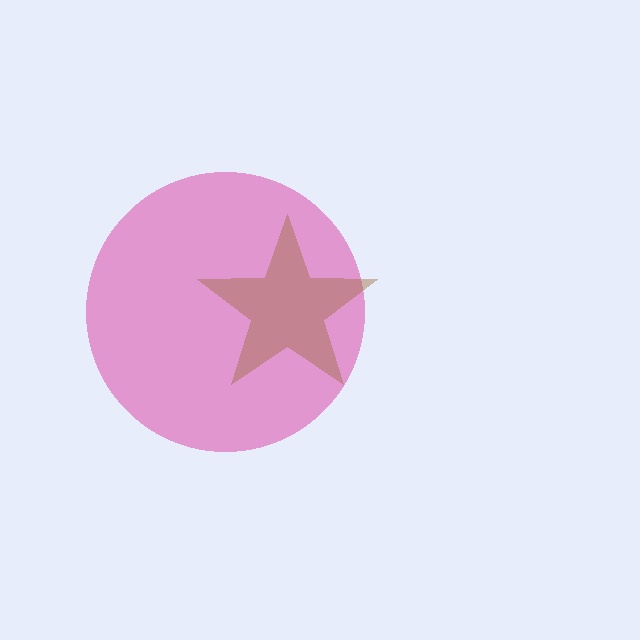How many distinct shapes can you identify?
There are 2 distinct shapes: a pink circle, a brown star.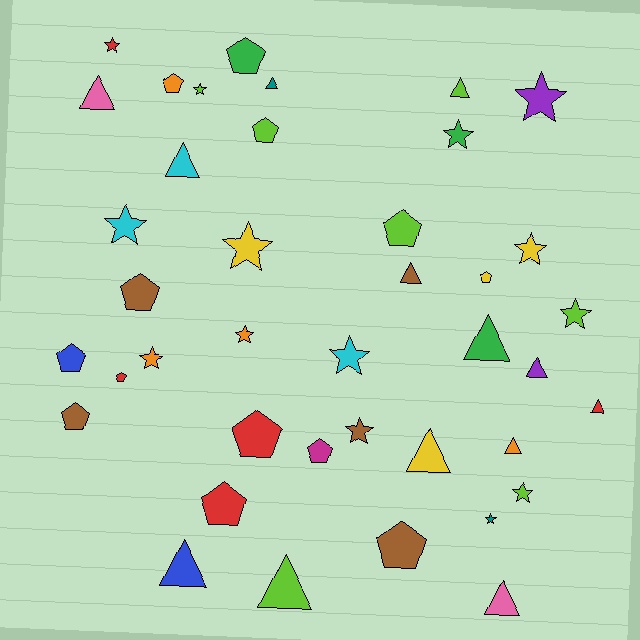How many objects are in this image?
There are 40 objects.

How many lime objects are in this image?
There are 7 lime objects.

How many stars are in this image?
There are 14 stars.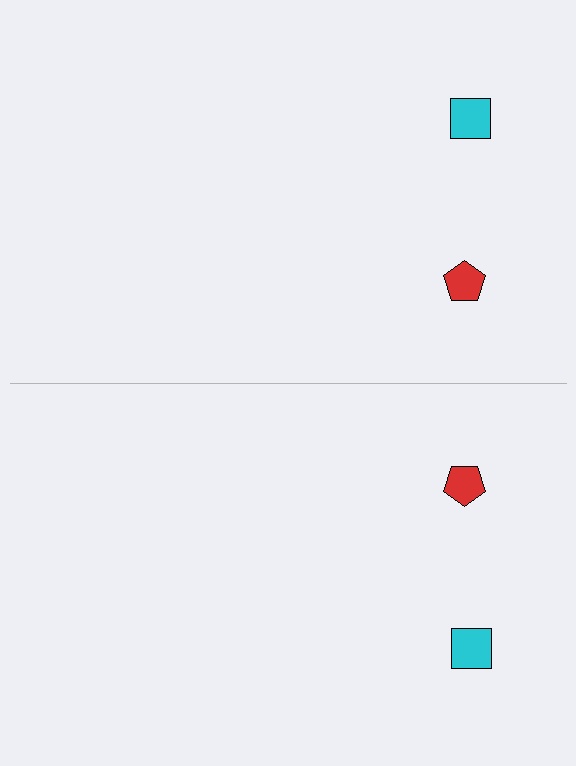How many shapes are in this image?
There are 4 shapes in this image.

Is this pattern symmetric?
Yes, this pattern has bilateral (reflection) symmetry.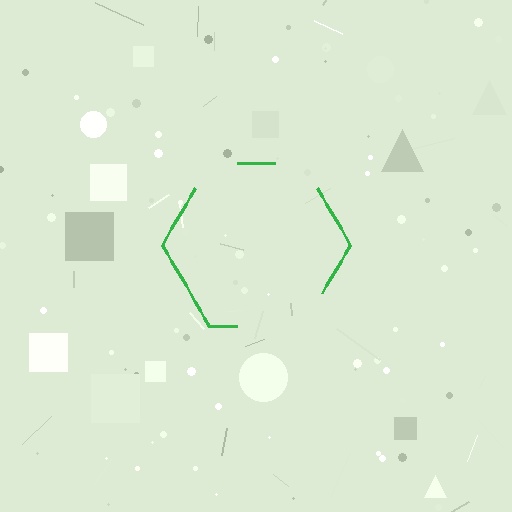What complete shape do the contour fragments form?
The contour fragments form a hexagon.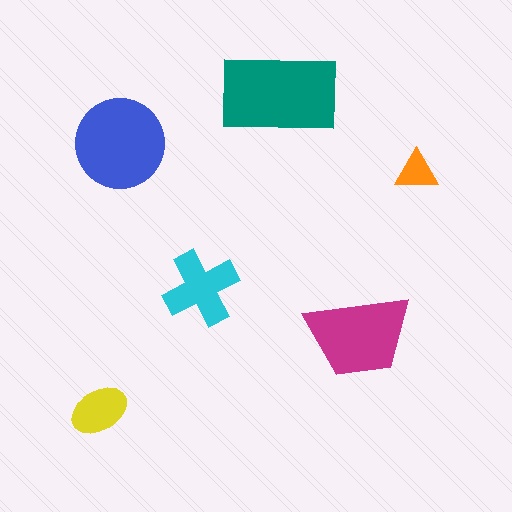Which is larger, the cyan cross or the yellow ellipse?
The cyan cross.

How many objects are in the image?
There are 6 objects in the image.